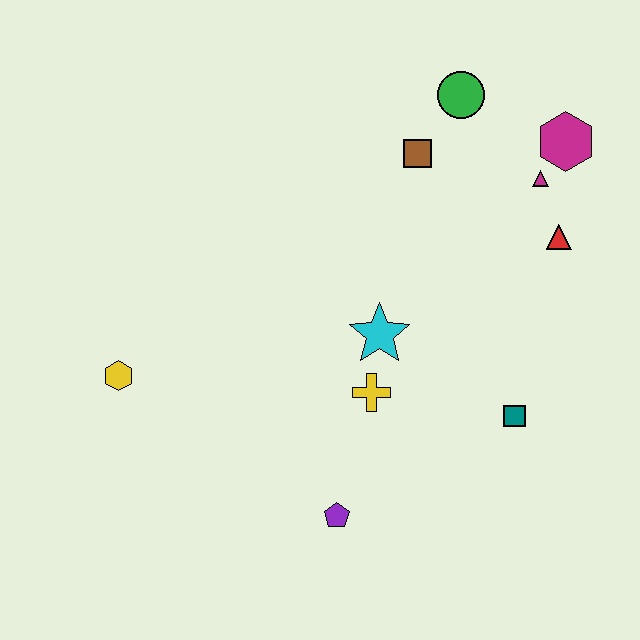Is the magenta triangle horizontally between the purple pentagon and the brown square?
No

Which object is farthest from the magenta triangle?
The yellow hexagon is farthest from the magenta triangle.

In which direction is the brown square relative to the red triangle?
The brown square is to the left of the red triangle.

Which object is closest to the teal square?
The yellow cross is closest to the teal square.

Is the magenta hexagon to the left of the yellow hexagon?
No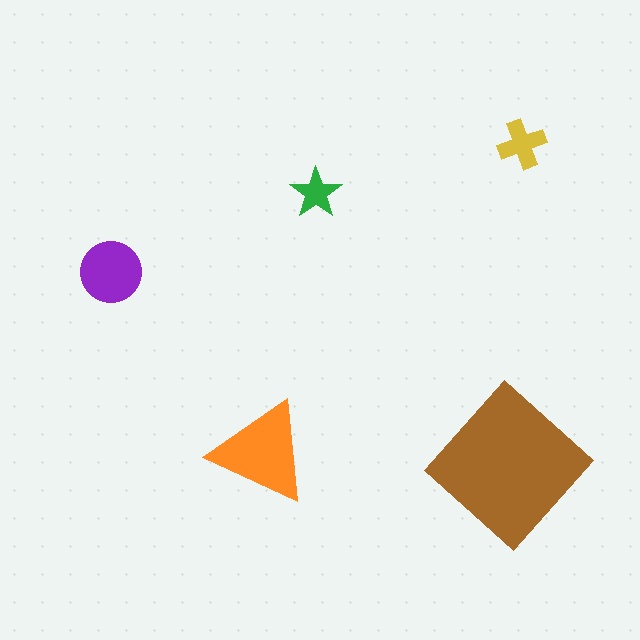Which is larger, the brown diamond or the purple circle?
The brown diamond.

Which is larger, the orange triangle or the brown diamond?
The brown diamond.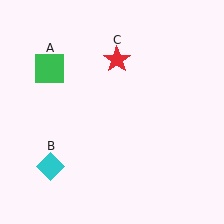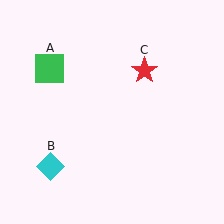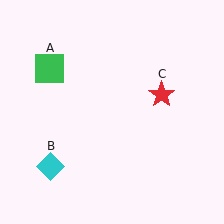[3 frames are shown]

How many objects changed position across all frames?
1 object changed position: red star (object C).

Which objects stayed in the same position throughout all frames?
Green square (object A) and cyan diamond (object B) remained stationary.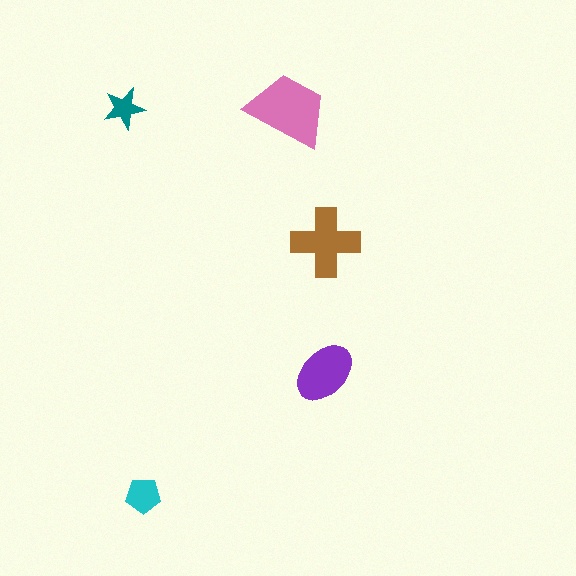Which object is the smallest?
The teal star.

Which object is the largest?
The pink trapezoid.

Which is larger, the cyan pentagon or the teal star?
The cyan pentagon.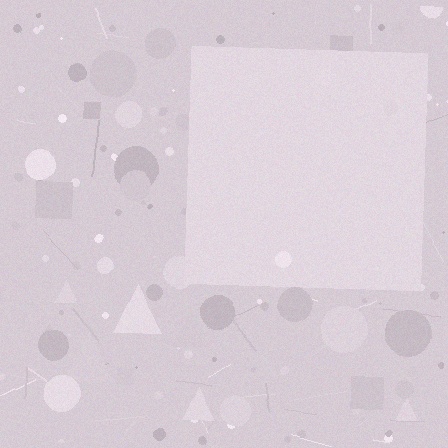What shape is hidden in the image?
A square is hidden in the image.